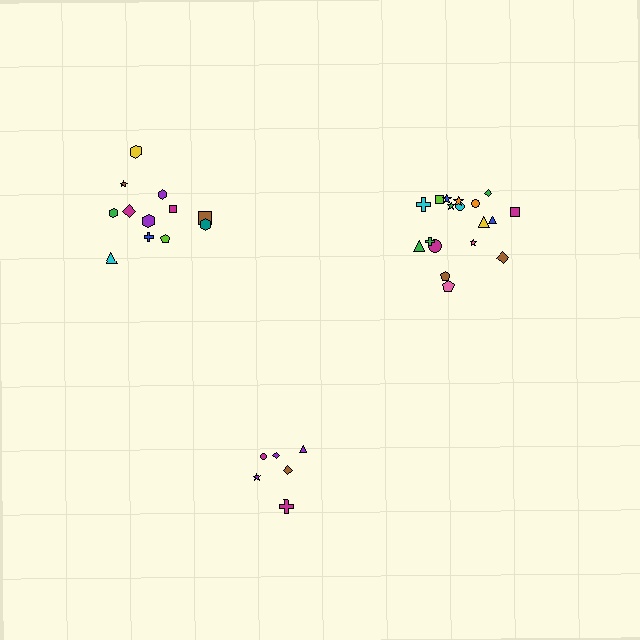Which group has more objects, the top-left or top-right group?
The top-right group.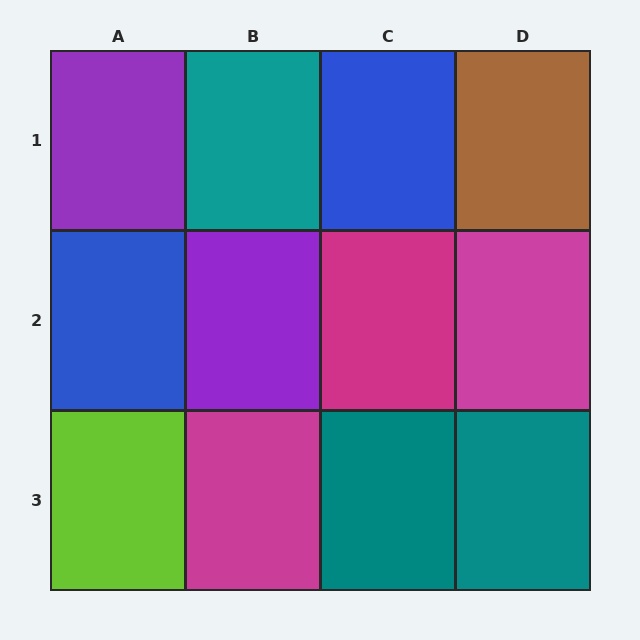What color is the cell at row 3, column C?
Teal.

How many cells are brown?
1 cell is brown.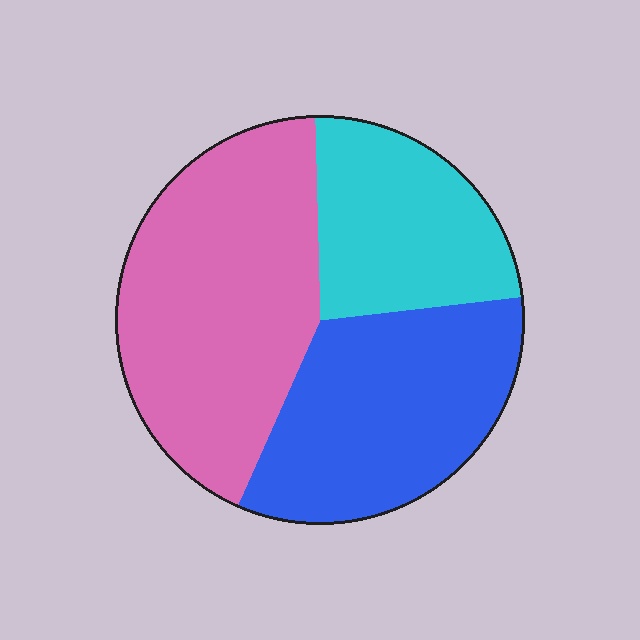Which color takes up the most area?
Pink, at roughly 45%.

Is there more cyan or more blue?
Blue.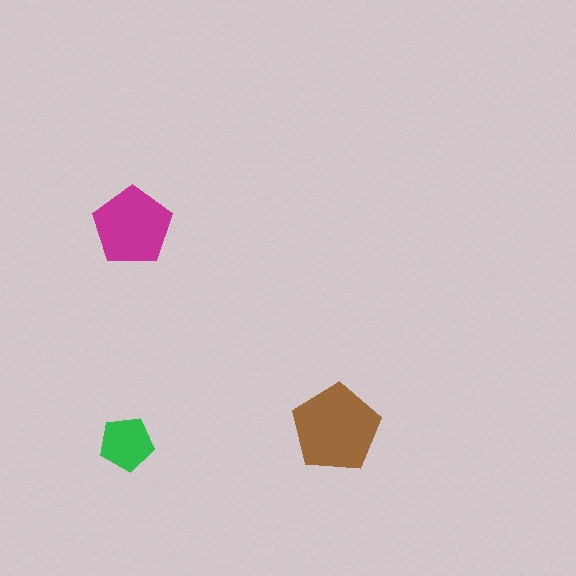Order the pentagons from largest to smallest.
the brown one, the magenta one, the green one.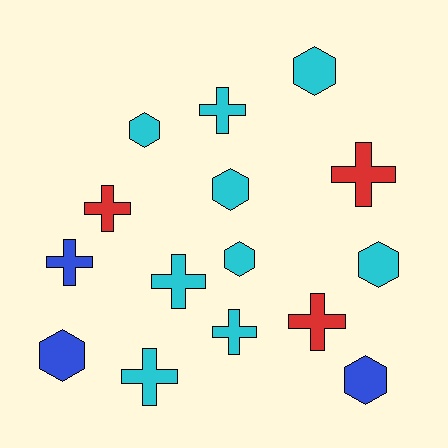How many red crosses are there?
There are 3 red crosses.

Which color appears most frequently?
Cyan, with 9 objects.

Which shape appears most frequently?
Cross, with 8 objects.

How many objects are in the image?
There are 15 objects.